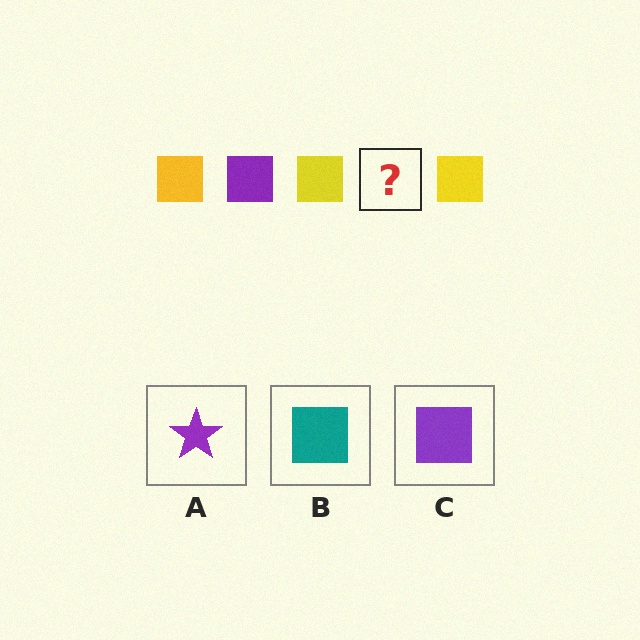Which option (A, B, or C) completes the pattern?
C.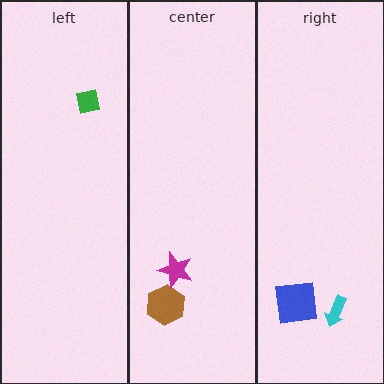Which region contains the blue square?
The right region.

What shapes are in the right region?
The cyan arrow, the blue square.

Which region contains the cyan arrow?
The right region.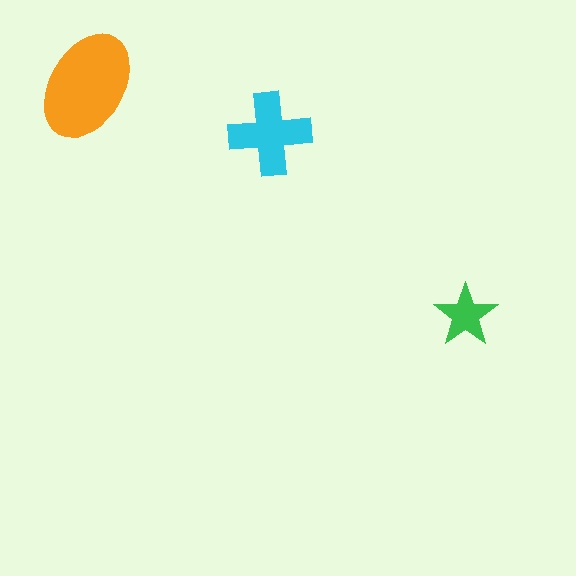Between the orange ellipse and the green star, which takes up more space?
The orange ellipse.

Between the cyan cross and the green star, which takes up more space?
The cyan cross.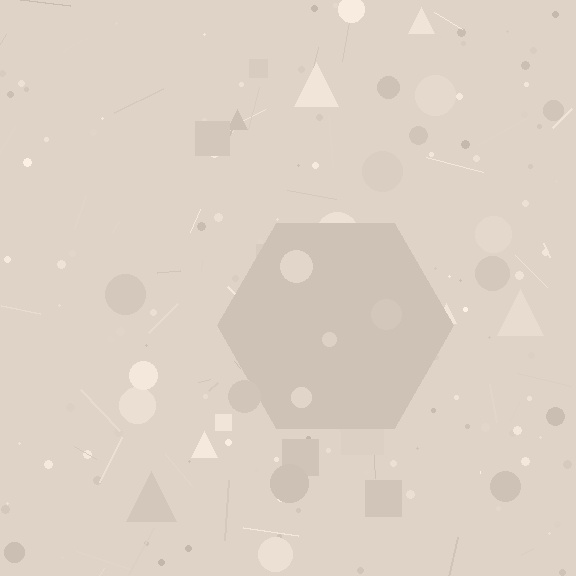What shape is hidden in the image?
A hexagon is hidden in the image.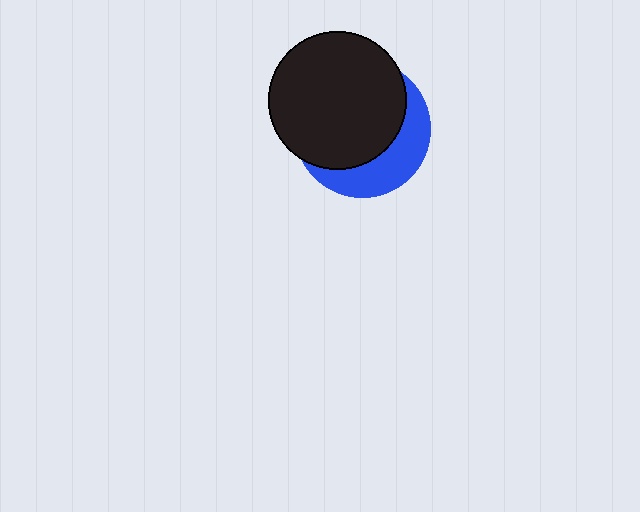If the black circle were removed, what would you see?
You would see the complete blue circle.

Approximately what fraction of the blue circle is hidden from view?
Roughly 66% of the blue circle is hidden behind the black circle.